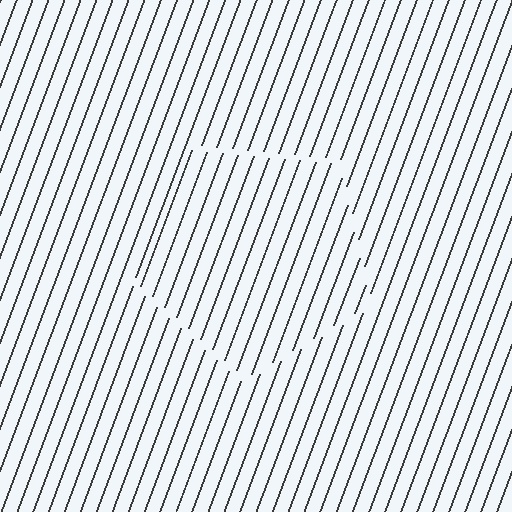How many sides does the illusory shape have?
5 sides — the line-ends trace a pentagon.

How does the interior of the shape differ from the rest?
The interior of the shape contains the same grating, shifted by half a period — the contour is defined by the phase discontinuity where line-ends from the inner and outer gratings abut.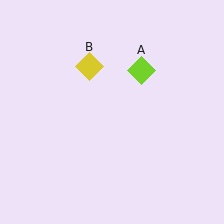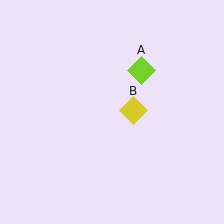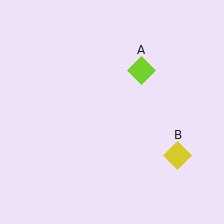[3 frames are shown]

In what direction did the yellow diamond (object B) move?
The yellow diamond (object B) moved down and to the right.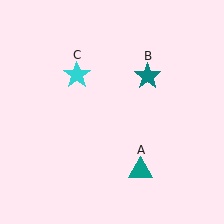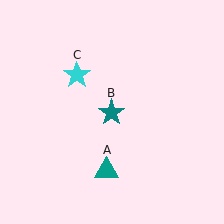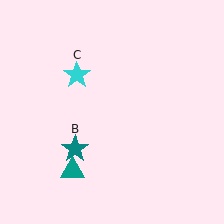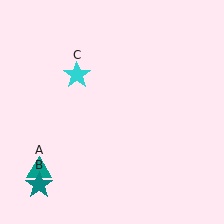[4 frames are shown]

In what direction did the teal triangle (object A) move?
The teal triangle (object A) moved left.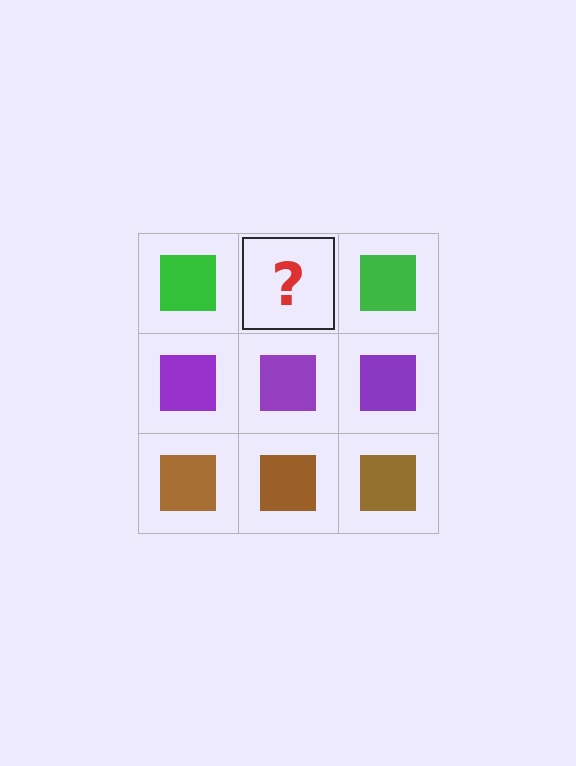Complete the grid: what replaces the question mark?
The question mark should be replaced with a green square.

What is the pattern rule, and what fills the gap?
The rule is that each row has a consistent color. The gap should be filled with a green square.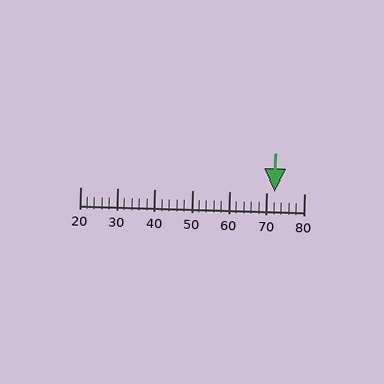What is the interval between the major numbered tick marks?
The major tick marks are spaced 10 units apart.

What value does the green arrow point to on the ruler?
The green arrow points to approximately 72.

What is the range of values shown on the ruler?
The ruler shows values from 20 to 80.